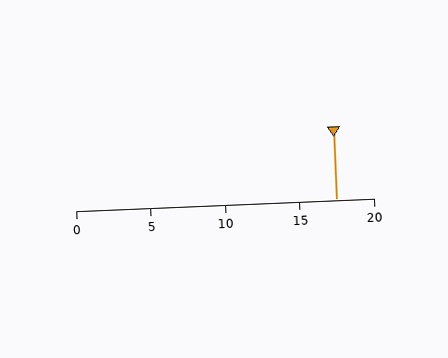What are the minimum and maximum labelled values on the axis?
The axis runs from 0 to 20.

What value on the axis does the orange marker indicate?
The marker indicates approximately 17.5.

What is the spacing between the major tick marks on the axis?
The major ticks are spaced 5 apart.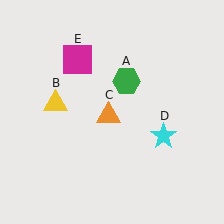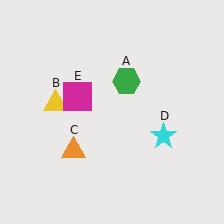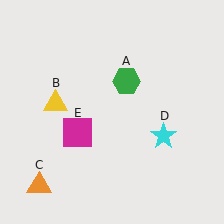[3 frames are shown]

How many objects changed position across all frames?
2 objects changed position: orange triangle (object C), magenta square (object E).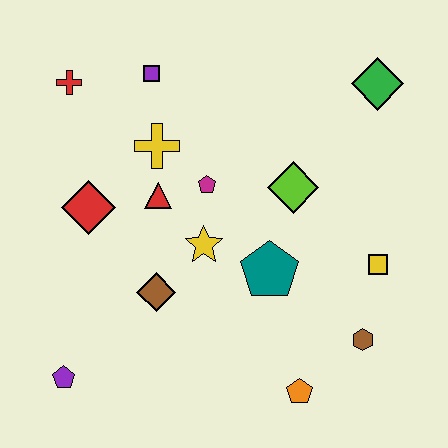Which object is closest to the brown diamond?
The yellow star is closest to the brown diamond.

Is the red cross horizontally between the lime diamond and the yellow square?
No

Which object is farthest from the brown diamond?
The green diamond is farthest from the brown diamond.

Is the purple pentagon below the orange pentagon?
No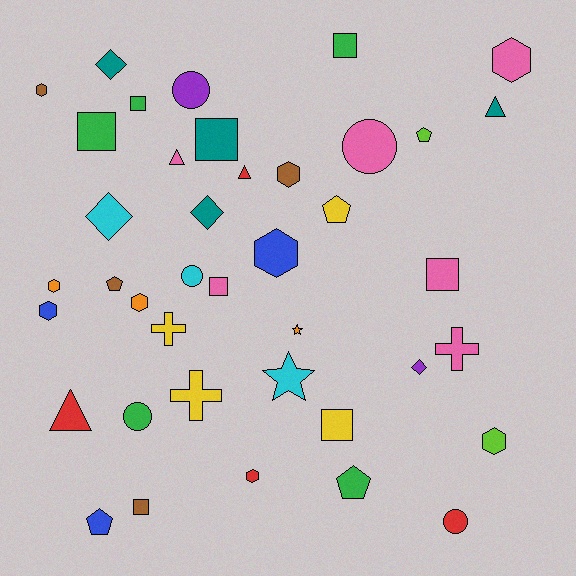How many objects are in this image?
There are 40 objects.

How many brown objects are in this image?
There are 4 brown objects.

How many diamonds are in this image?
There are 4 diamonds.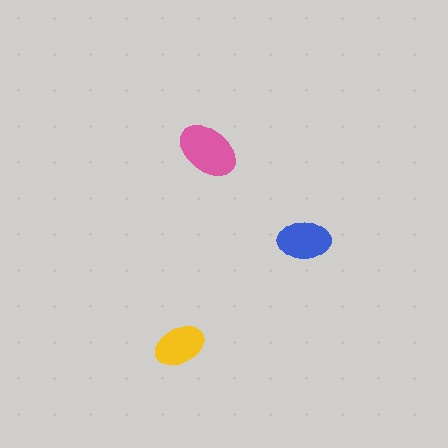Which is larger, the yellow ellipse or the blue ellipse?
The blue one.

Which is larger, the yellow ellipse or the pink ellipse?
The pink one.